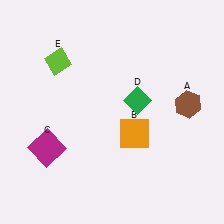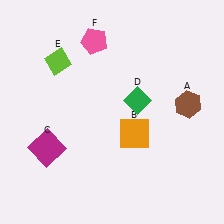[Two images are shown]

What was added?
A pink pentagon (F) was added in Image 2.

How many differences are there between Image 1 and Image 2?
There is 1 difference between the two images.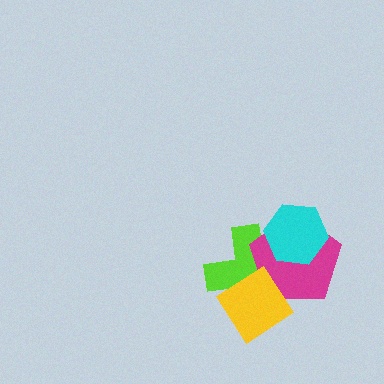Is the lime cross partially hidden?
Yes, it is partially covered by another shape.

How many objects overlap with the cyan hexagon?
2 objects overlap with the cyan hexagon.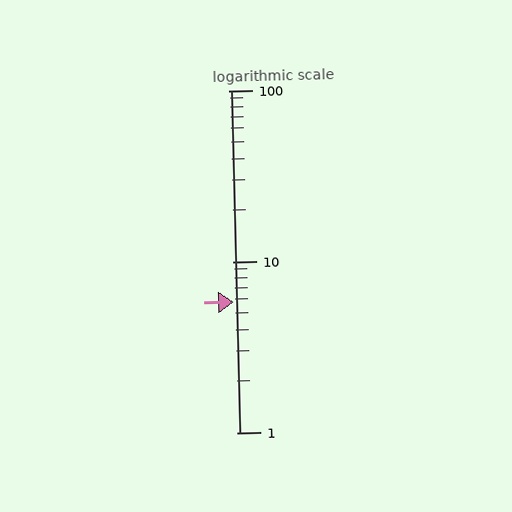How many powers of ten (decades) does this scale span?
The scale spans 2 decades, from 1 to 100.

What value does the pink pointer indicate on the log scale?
The pointer indicates approximately 5.8.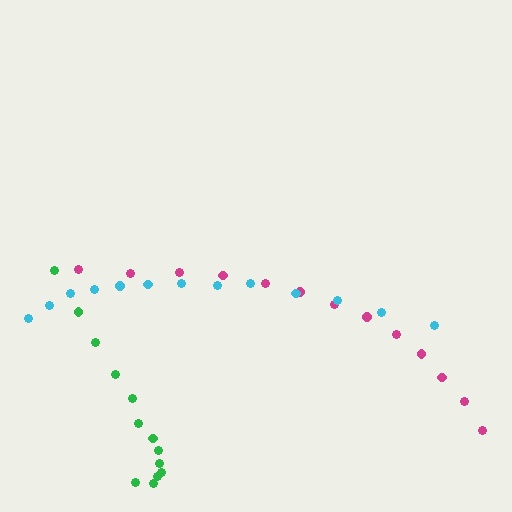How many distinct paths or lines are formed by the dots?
There are 3 distinct paths.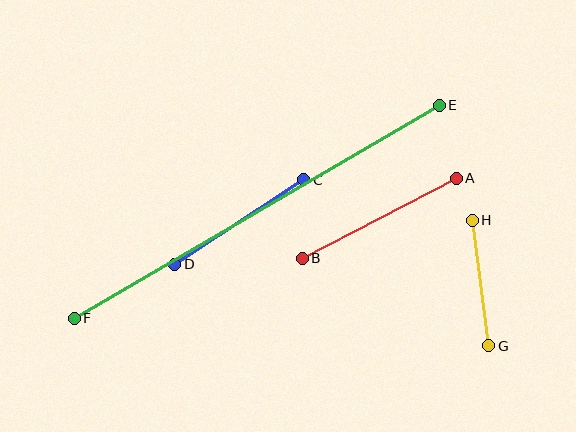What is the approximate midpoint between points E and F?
The midpoint is at approximately (257, 212) pixels.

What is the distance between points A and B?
The distance is approximately 173 pixels.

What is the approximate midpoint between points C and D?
The midpoint is at approximately (239, 222) pixels.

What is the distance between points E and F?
The distance is approximately 422 pixels.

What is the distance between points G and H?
The distance is approximately 127 pixels.